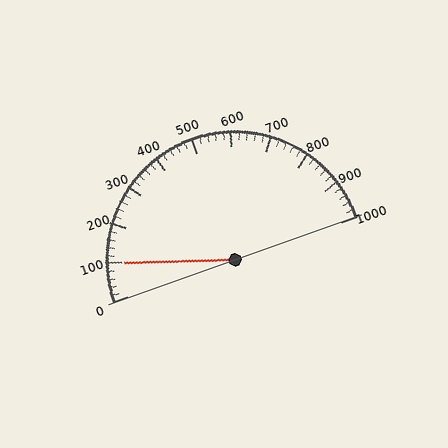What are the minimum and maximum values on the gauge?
The gauge ranges from 0 to 1000.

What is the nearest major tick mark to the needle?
The nearest major tick mark is 100.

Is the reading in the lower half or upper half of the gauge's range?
The reading is in the lower half of the range (0 to 1000).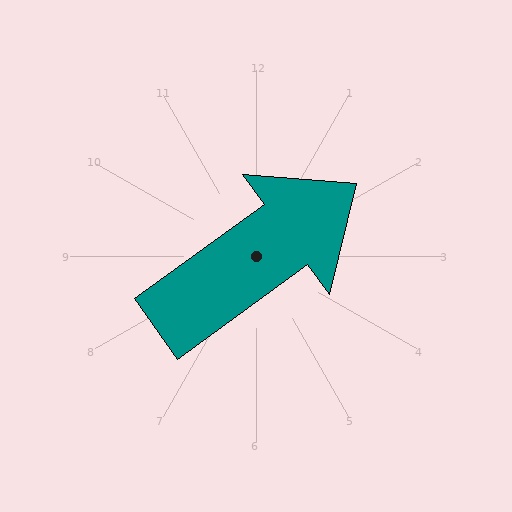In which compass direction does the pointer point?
Northeast.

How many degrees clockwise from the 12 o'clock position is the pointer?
Approximately 54 degrees.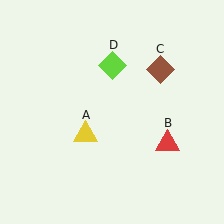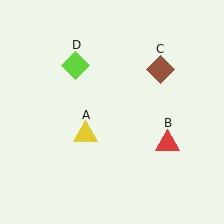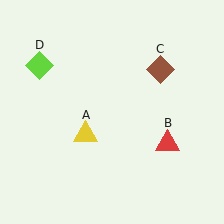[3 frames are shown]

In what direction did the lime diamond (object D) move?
The lime diamond (object D) moved left.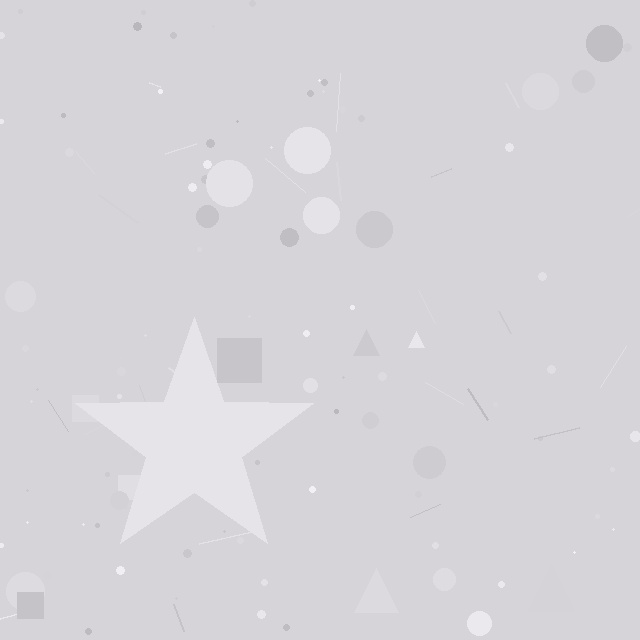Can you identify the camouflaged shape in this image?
The camouflaged shape is a star.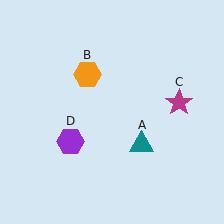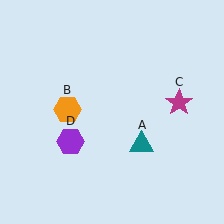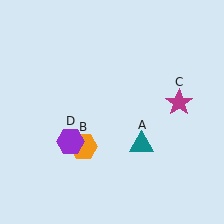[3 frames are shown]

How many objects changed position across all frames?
1 object changed position: orange hexagon (object B).